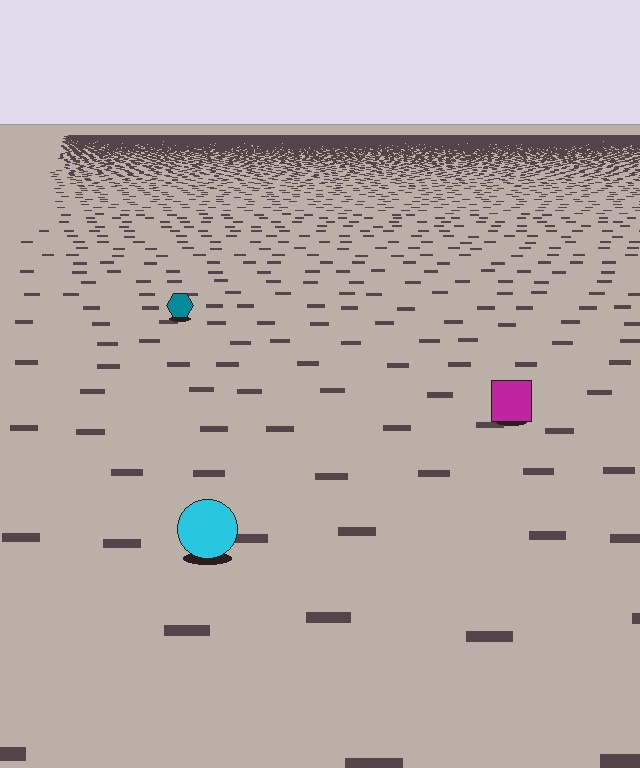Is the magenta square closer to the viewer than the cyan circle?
No. The cyan circle is closer — you can tell from the texture gradient: the ground texture is coarser near it.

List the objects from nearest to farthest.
From nearest to farthest: the cyan circle, the magenta square, the teal hexagon.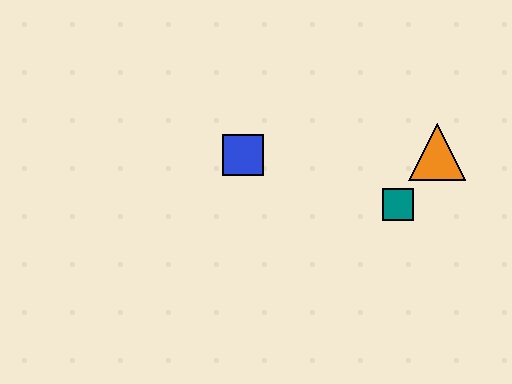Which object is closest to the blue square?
The teal square is closest to the blue square.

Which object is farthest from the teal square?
The blue square is farthest from the teal square.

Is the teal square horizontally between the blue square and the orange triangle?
Yes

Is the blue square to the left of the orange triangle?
Yes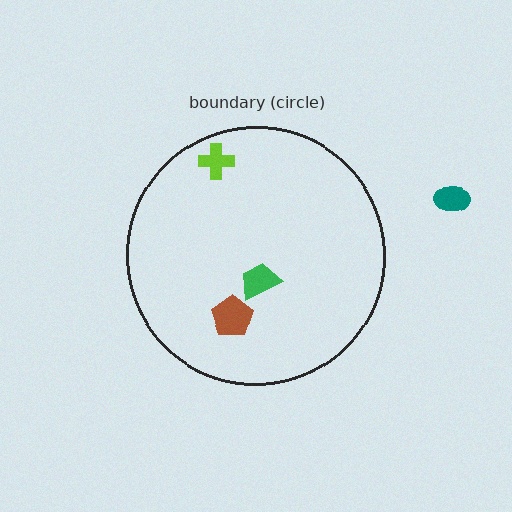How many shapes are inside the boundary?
3 inside, 1 outside.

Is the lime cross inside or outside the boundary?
Inside.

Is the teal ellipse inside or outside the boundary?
Outside.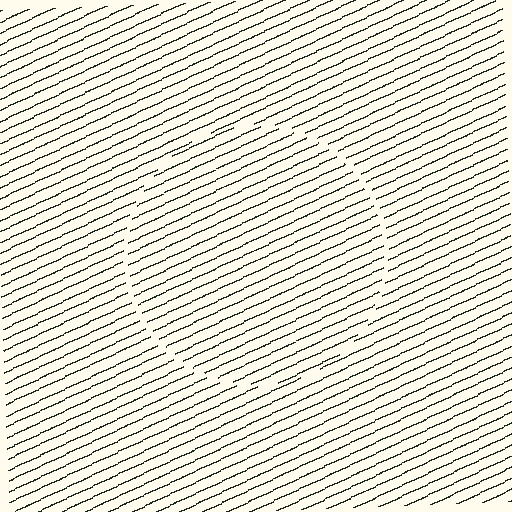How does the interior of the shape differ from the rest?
The interior of the shape contains the same grating, shifted by half a period — the contour is defined by the phase discontinuity where line-ends from the inner and outer gratings abut.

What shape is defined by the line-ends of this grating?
An illusory circle. The interior of the shape contains the same grating, shifted by half a period — the contour is defined by the phase discontinuity where line-ends from the inner and outer gratings abut.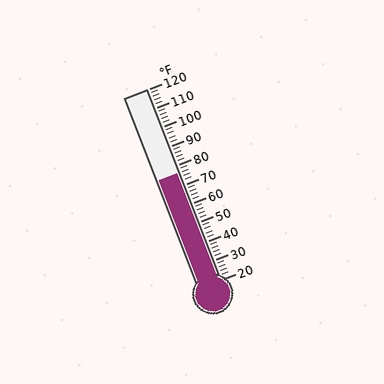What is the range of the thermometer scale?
The thermometer scale ranges from 20°F to 120°F.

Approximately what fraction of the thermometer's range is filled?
The thermometer is filled to approximately 55% of its range.